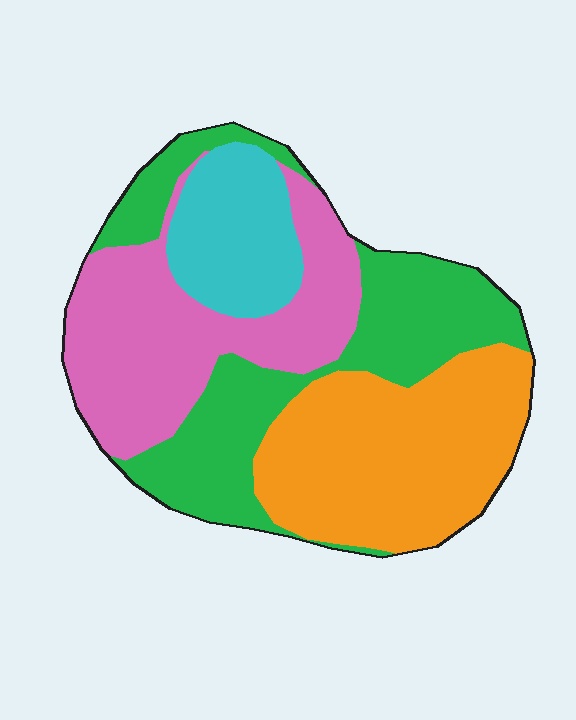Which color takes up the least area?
Cyan, at roughly 15%.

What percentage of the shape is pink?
Pink covers around 30% of the shape.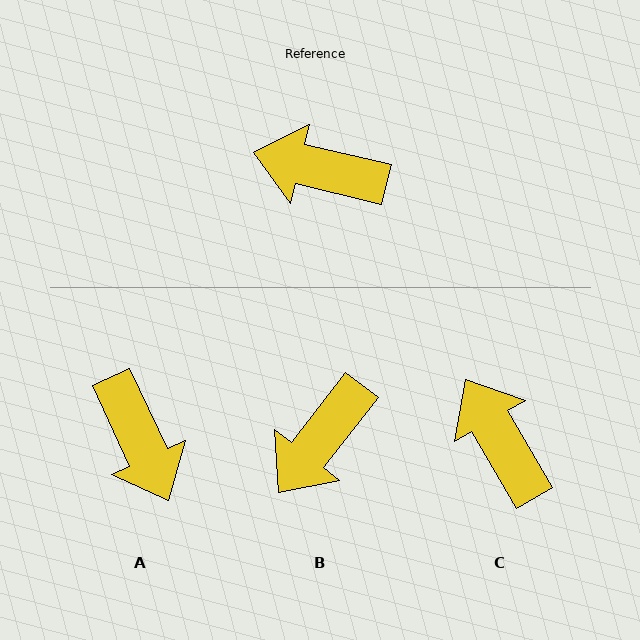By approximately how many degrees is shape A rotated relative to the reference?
Approximately 128 degrees counter-clockwise.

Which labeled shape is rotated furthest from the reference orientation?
A, about 128 degrees away.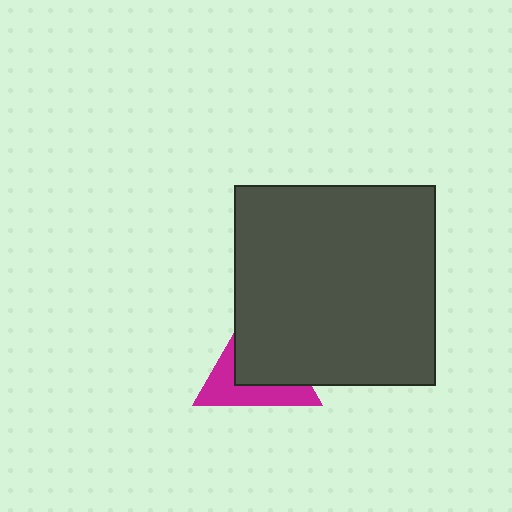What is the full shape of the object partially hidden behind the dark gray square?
The partially hidden object is a magenta triangle.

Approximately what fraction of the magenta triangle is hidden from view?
Roughly 58% of the magenta triangle is hidden behind the dark gray square.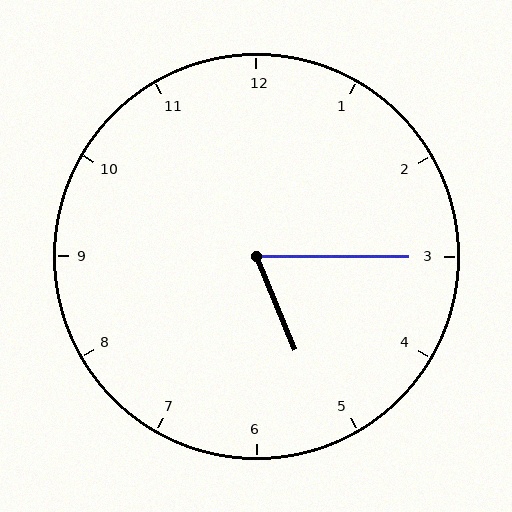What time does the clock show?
5:15.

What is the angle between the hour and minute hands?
Approximately 68 degrees.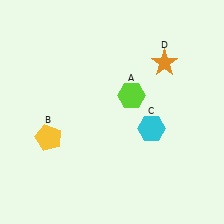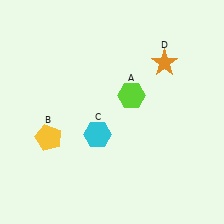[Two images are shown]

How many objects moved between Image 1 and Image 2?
1 object moved between the two images.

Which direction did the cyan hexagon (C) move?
The cyan hexagon (C) moved left.